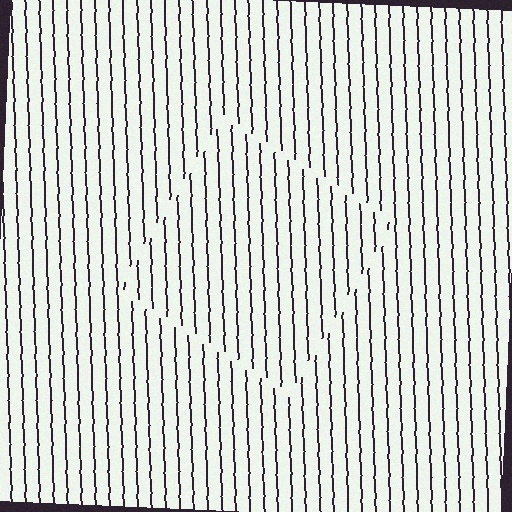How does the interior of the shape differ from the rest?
The interior of the shape contains the same grating, shifted by half a period — the contour is defined by the phase discontinuity where line-ends from the inner and outer gratings abut.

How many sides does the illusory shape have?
4 sides — the line-ends trace a square.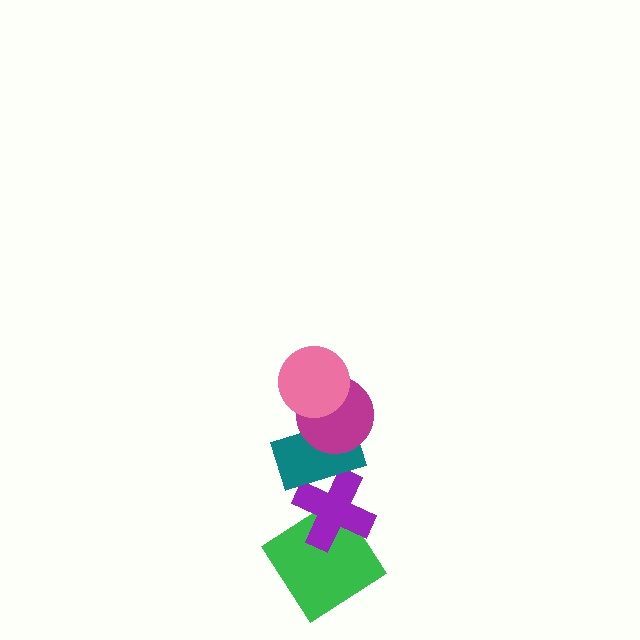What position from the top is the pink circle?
The pink circle is 1st from the top.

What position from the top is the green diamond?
The green diamond is 5th from the top.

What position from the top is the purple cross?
The purple cross is 4th from the top.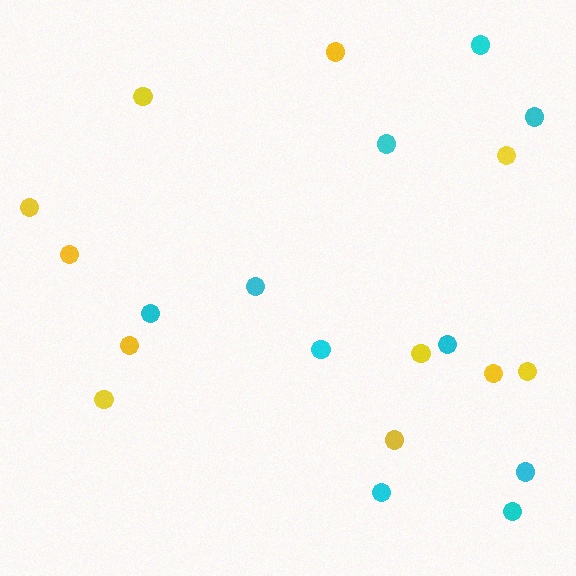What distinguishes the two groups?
There are 2 groups: one group of yellow circles (11) and one group of cyan circles (10).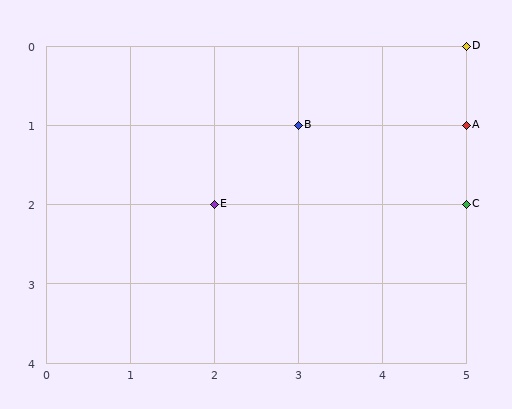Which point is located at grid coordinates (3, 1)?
Point B is at (3, 1).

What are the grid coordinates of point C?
Point C is at grid coordinates (5, 2).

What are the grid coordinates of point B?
Point B is at grid coordinates (3, 1).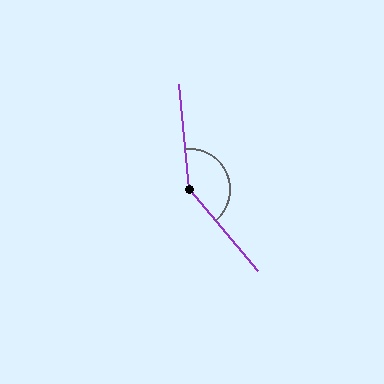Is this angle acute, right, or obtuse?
It is obtuse.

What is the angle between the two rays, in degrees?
Approximately 146 degrees.